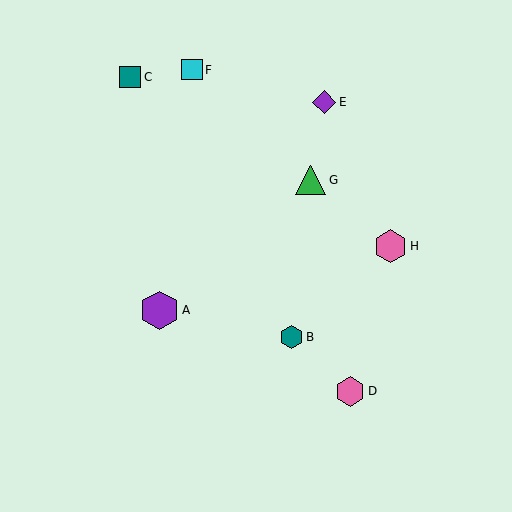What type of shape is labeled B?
Shape B is a teal hexagon.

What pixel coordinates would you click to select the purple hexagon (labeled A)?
Click at (160, 310) to select the purple hexagon A.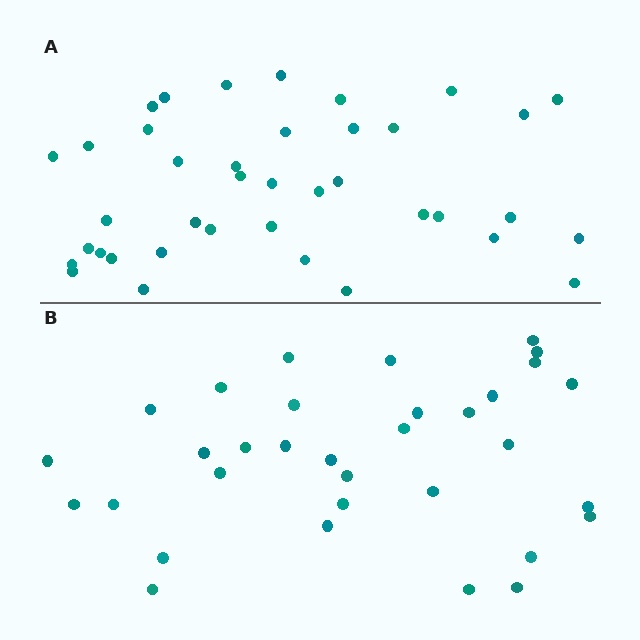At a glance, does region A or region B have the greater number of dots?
Region A (the top region) has more dots.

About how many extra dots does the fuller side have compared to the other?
Region A has about 6 more dots than region B.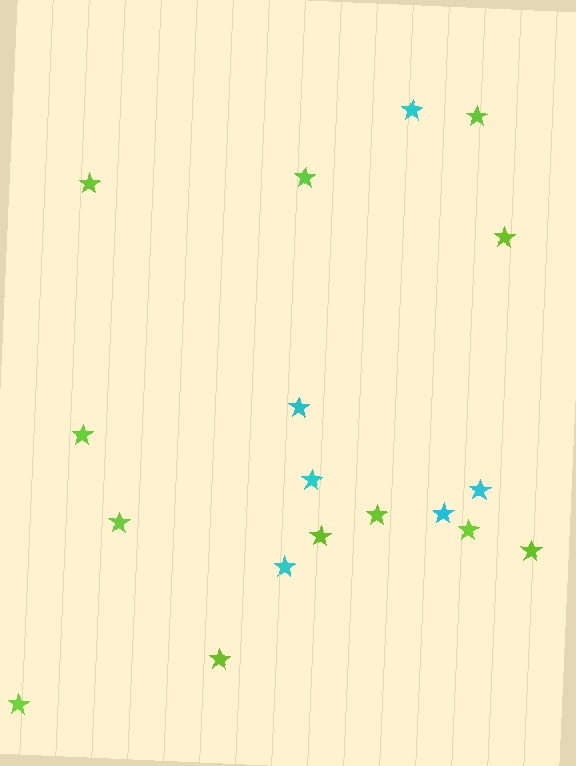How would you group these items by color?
There are 2 groups: one group of lime stars (12) and one group of cyan stars (6).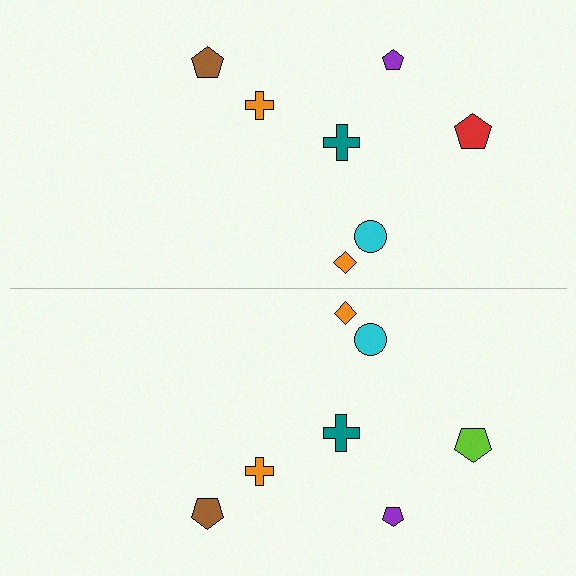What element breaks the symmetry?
The lime pentagon on the bottom side breaks the symmetry — its mirror counterpart is red.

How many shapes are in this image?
There are 14 shapes in this image.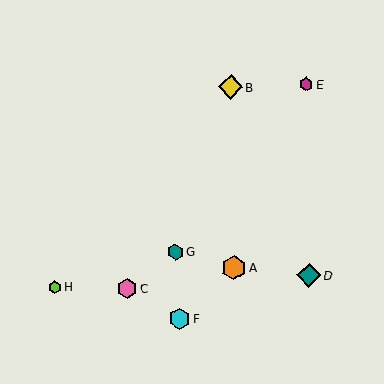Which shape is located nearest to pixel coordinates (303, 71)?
The magenta hexagon (labeled E) at (306, 84) is nearest to that location.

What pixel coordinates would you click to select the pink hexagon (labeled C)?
Click at (127, 288) to select the pink hexagon C.